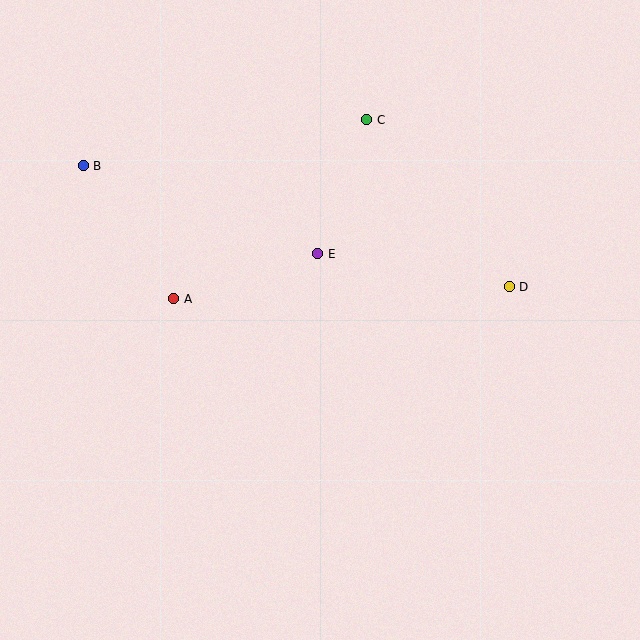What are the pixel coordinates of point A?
Point A is at (174, 299).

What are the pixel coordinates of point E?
Point E is at (318, 254).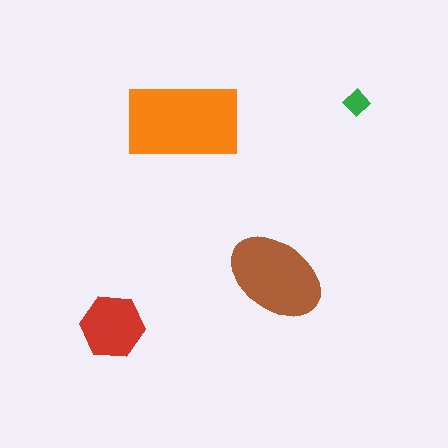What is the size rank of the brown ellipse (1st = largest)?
2nd.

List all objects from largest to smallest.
The orange rectangle, the brown ellipse, the red hexagon, the green diamond.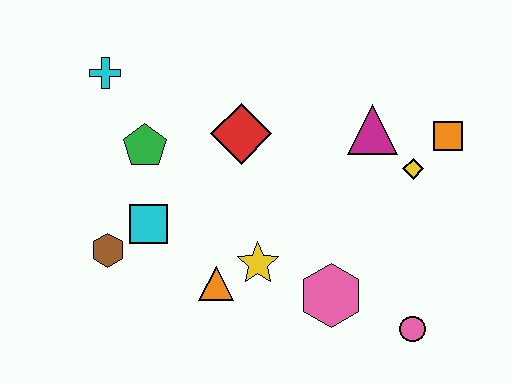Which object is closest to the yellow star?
The orange triangle is closest to the yellow star.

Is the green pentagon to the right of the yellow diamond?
No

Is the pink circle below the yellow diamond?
Yes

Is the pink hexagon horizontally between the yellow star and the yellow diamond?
Yes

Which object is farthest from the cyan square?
The orange square is farthest from the cyan square.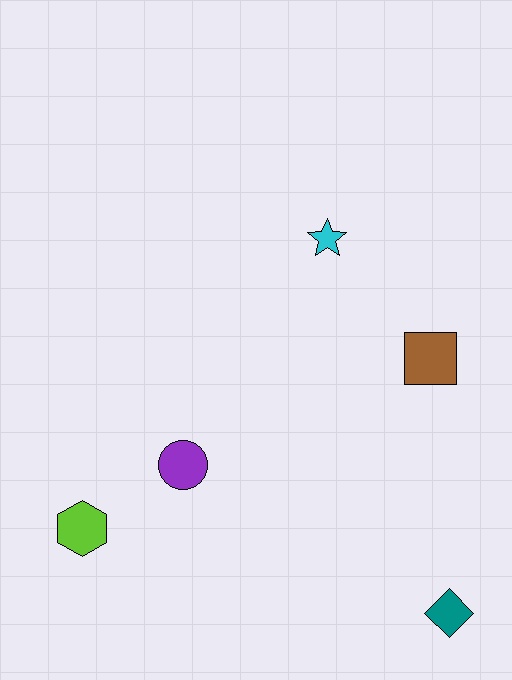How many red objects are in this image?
There are no red objects.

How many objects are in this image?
There are 5 objects.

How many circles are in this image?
There is 1 circle.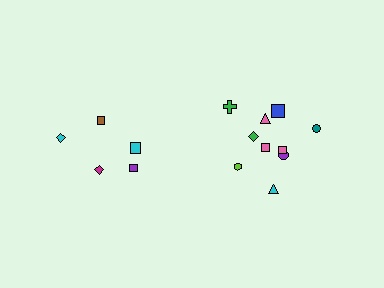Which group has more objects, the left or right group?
The right group.